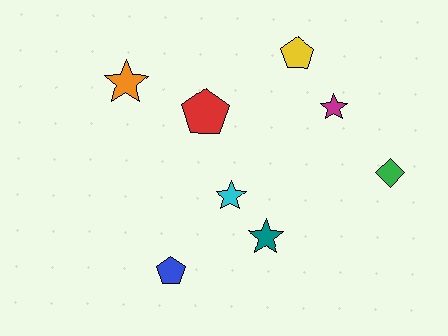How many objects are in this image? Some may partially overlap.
There are 8 objects.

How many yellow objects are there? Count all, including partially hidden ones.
There is 1 yellow object.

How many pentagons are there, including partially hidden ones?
There are 3 pentagons.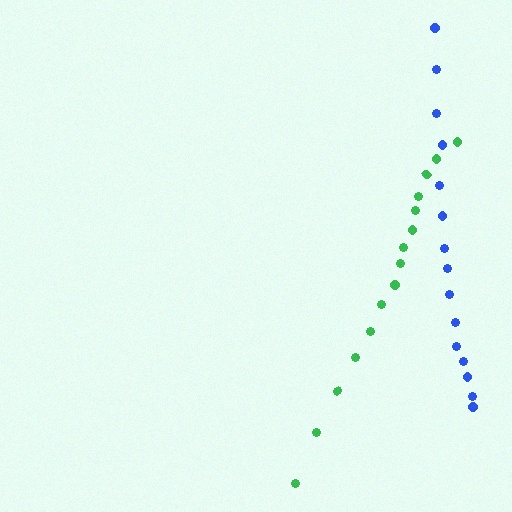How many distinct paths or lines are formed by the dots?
There are 2 distinct paths.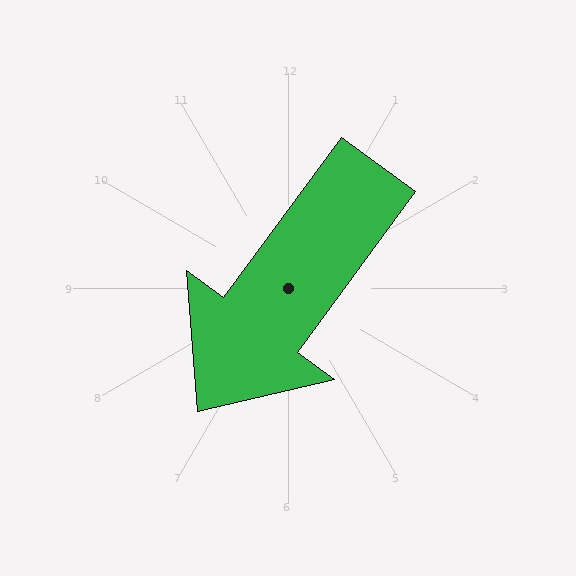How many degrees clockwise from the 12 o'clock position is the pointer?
Approximately 216 degrees.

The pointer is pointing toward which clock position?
Roughly 7 o'clock.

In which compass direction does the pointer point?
Southwest.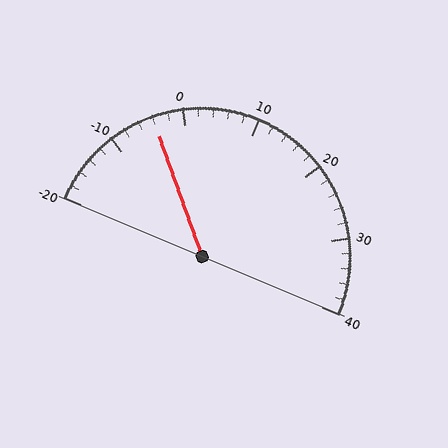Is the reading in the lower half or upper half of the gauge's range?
The reading is in the lower half of the range (-20 to 40).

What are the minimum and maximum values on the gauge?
The gauge ranges from -20 to 40.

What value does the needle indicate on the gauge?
The needle indicates approximately -4.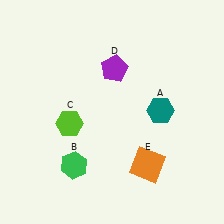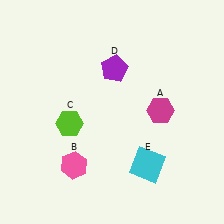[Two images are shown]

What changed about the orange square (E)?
In Image 1, E is orange. In Image 2, it changed to cyan.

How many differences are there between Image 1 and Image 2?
There are 3 differences between the two images.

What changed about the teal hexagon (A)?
In Image 1, A is teal. In Image 2, it changed to magenta.